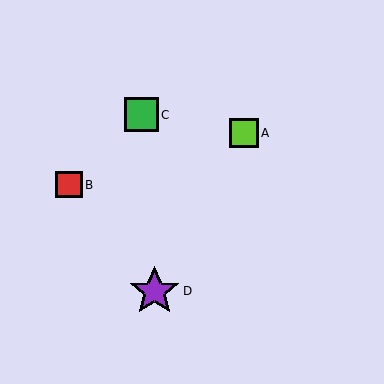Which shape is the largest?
The purple star (labeled D) is the largest.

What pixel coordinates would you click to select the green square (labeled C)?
Click at (141, 115) to select the green square C.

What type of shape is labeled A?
Shape A is a lime square.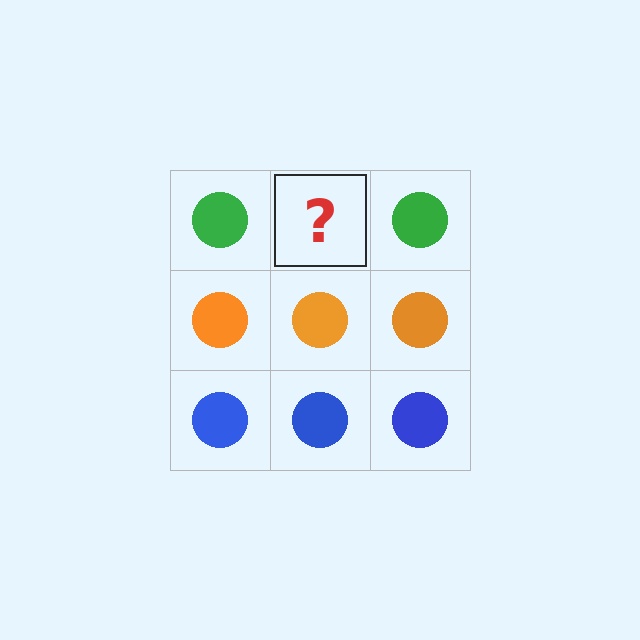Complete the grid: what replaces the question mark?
The question mark should be replaced with a green circle.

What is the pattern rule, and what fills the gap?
The rule is that each row has a consistent color. The gap should be filled with a green circle.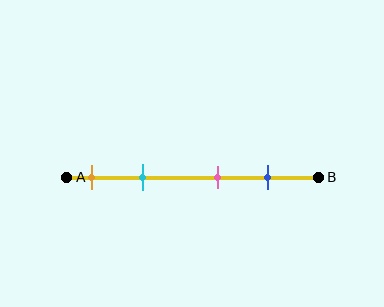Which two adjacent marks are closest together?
The orange and cyan marks are the closest adjacent pair.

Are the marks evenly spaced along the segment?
No, the marks are not evenly spaced.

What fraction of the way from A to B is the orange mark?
The orange mark is approximately 10% (0.1) of the way from A to B.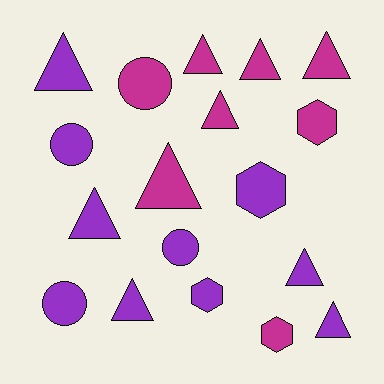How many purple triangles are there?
There are 5 purple triangles.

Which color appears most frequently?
Purple, with 10 objects.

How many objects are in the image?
There are 18 objects.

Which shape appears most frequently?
Triangle, with 10 objects.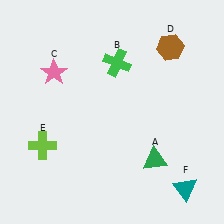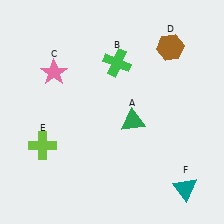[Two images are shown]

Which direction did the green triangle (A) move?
The green triangle (A) moved up.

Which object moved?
The green triangle (A) moved up.